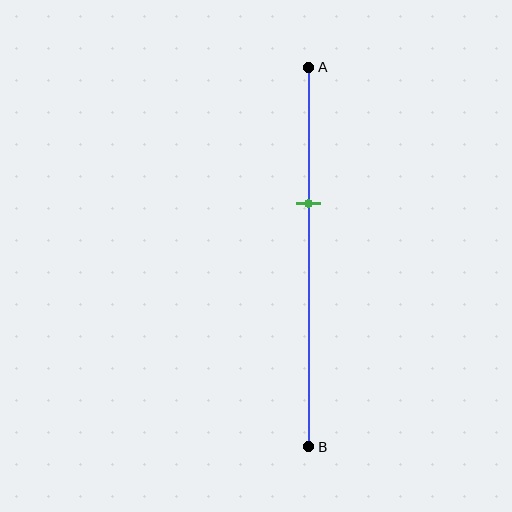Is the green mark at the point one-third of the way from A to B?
Yes, the mark is approximately at the one-third point.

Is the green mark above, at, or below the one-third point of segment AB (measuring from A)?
The green mark is approximately at the one-third point of segment AB.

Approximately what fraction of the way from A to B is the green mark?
The green mark is approximately 35% of the way from A to B.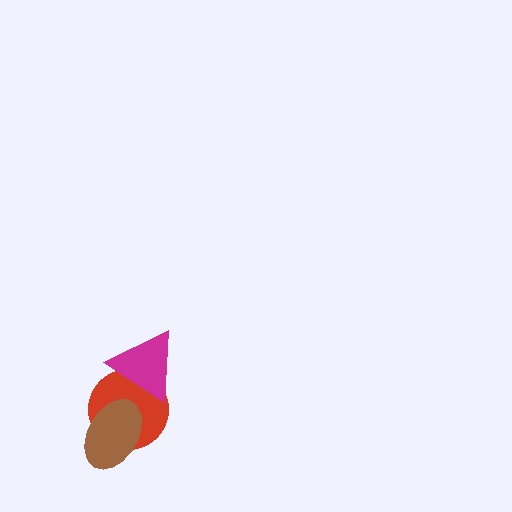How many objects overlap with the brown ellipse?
1 object overlaps with the brown ellipse.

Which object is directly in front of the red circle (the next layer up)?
The brown ellipse is directly in front of the red circle.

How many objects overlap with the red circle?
2 objects overlap with the red circle.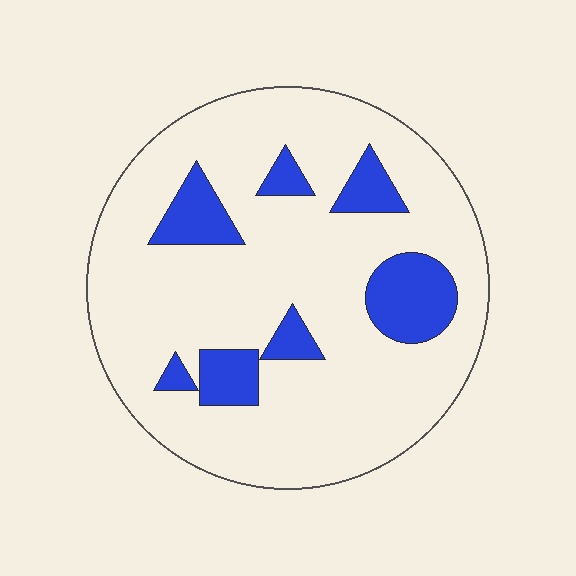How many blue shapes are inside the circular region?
7.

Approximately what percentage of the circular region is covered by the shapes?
Approximately 15%.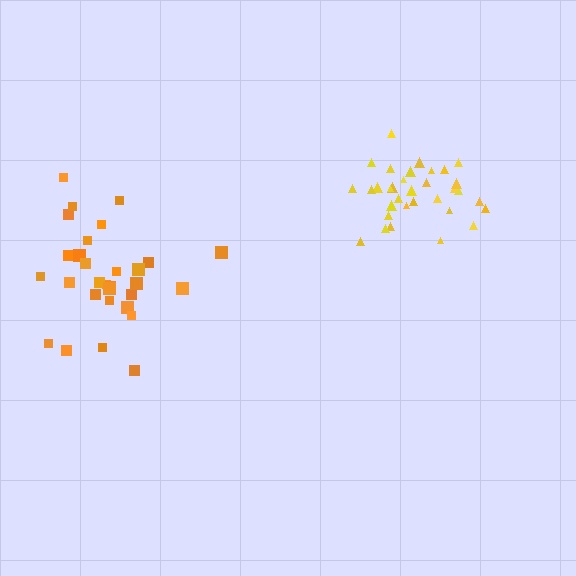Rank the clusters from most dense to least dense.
yellow, orange.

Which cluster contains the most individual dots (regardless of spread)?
Yellow (33).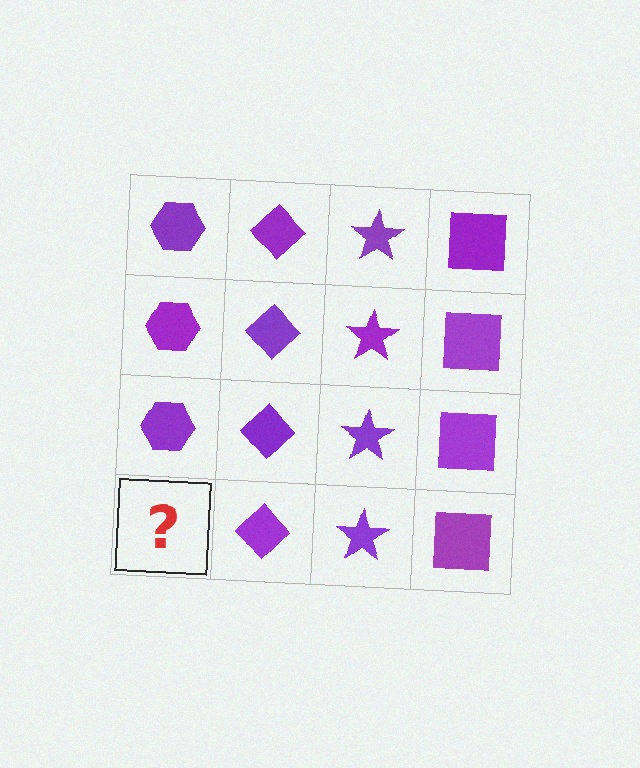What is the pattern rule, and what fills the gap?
The rule is that each column has a consistent shape. The gap should be filled with a purple hexagon.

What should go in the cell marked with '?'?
The missing cell should contain a purple hexagon.